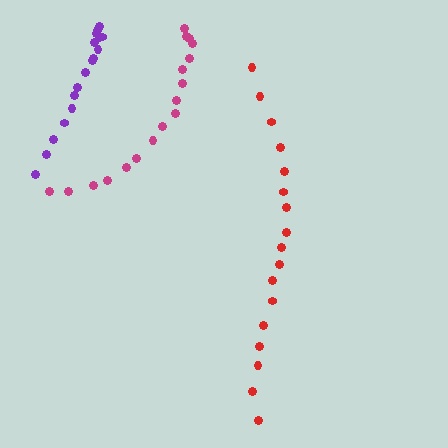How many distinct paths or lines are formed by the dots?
There are 3 distinct paths.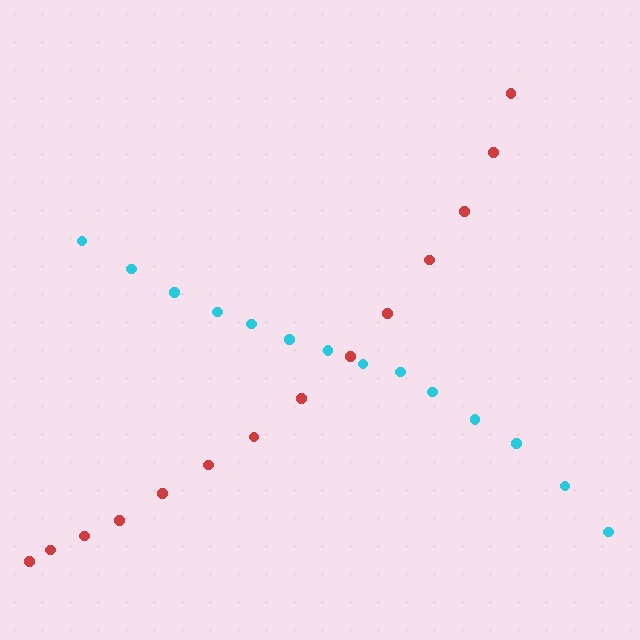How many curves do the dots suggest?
There are 2 distinct paths.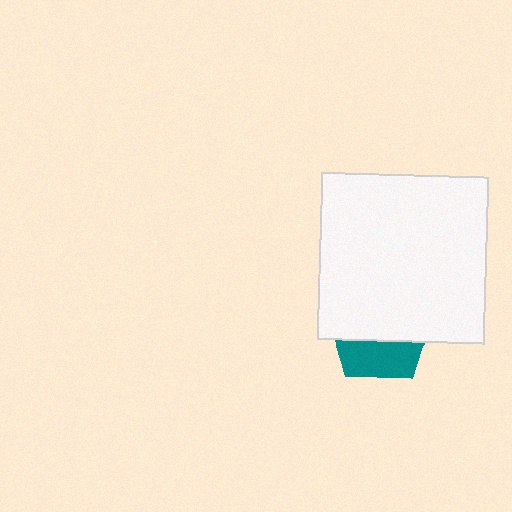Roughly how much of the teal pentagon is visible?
A small part of it is visible (roughly 37%).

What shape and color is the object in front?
The object in front is a white square.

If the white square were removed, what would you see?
You would see the complete teal pentagon.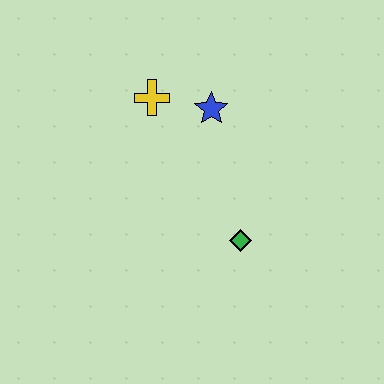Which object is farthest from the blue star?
The green diamond is farthest from the blue star.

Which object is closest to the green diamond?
The blue star is closest to the green diamond.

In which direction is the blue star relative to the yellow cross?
The blue star is to the right of the yellow cross.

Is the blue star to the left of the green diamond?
Yes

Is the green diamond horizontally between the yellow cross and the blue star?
No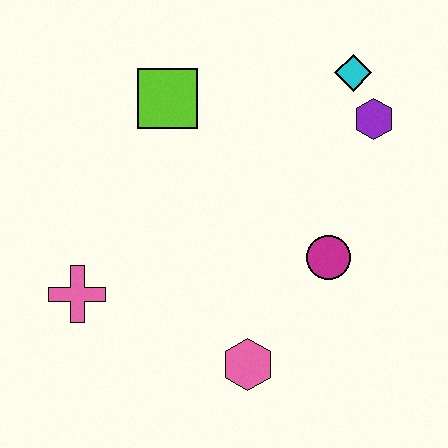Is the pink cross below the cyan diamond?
Yes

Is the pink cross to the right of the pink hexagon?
No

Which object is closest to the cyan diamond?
The purple hexagon is closest to the cyan diamond.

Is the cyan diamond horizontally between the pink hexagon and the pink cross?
No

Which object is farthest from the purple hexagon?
The pink cross is farthest from the purple hexagon.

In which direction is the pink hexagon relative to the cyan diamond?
The pink hexagon is below the cyan diamond.